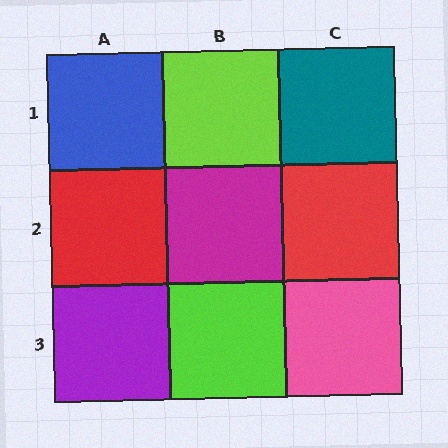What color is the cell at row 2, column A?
Red.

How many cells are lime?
2 cells are lime.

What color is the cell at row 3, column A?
Purple.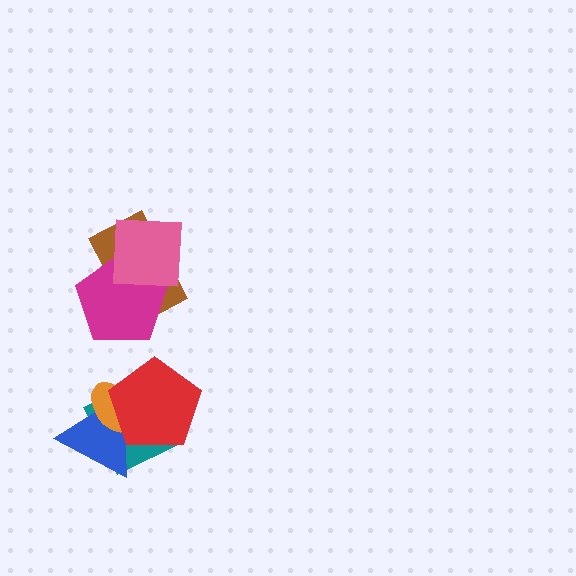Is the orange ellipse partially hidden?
Yes, it is partially covered by another shape.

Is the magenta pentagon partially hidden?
Yes, it is partially covered by another shape.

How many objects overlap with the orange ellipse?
3 objects overlap with the orange ellipse.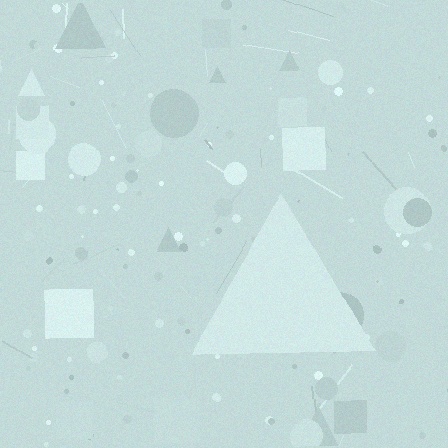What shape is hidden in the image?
A triangle is hidden in the image.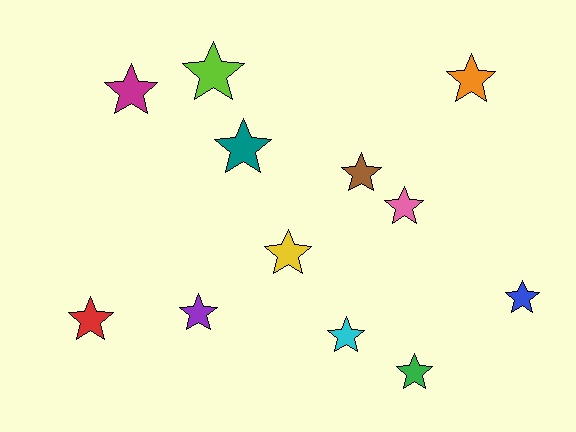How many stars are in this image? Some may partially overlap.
There are 12 stars.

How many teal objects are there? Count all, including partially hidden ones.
There is 1 teal object.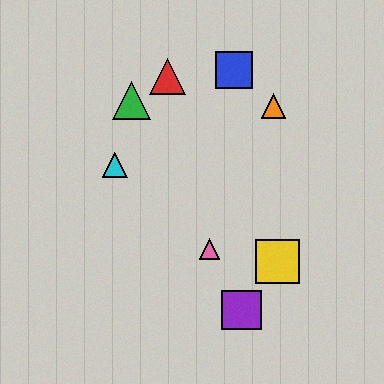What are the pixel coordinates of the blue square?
The blue square is at (234, 70).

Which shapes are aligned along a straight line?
The green triangle, the purple square, the pink triangle are aligned along a straight line.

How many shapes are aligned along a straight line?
3 shapes (the green triangle, the purple square, the pink triangle) are aligned along a straight line.